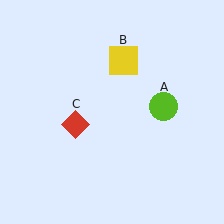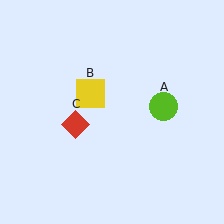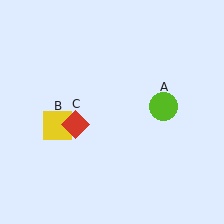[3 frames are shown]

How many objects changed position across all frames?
1 object changed position: yellow square (object B).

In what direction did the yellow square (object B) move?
The yellow square (object B) moved down and to the left.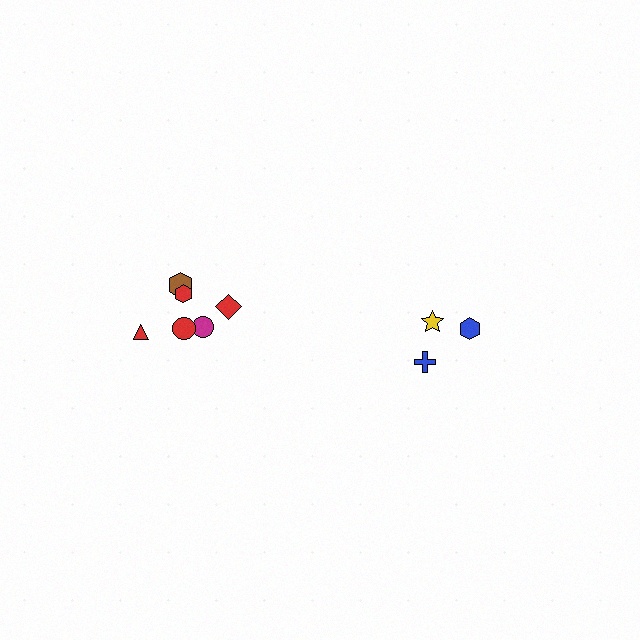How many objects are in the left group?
There are 6 objects.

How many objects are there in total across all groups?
There are 9 objects.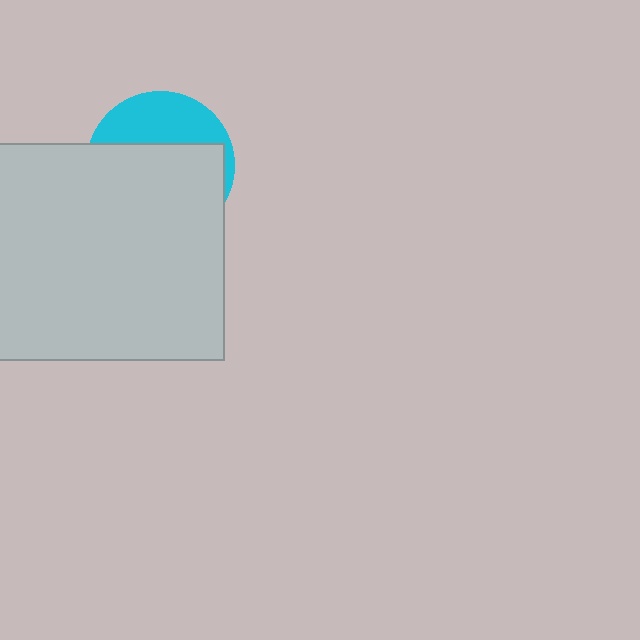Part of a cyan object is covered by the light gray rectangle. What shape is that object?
It is a circle.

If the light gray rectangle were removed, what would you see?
You would see the complete cyan circle.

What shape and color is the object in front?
The object in front is a light gray rectangle.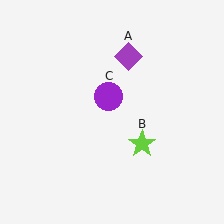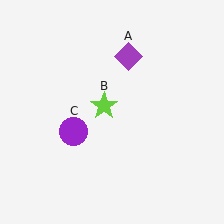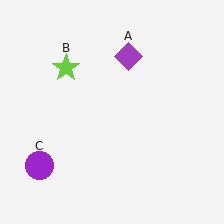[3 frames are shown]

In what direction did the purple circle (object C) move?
The purple circle (object C) moved down and to the left.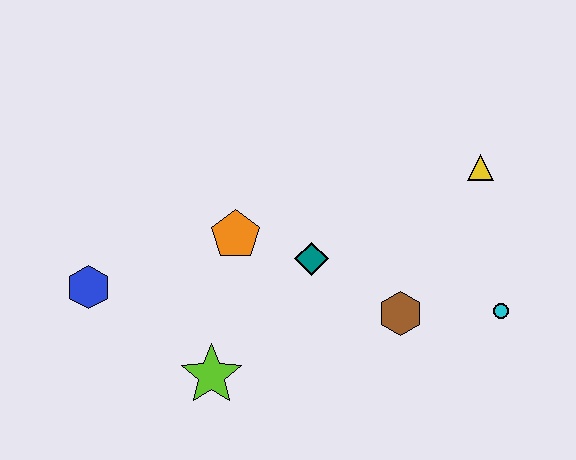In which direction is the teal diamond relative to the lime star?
The teal diamond is above the lime star.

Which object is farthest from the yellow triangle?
The blue hexagon is farthest from the yellow triangle.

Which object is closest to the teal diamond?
The orange pentagon is closest to the teal diamond.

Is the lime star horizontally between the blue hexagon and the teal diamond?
Yes